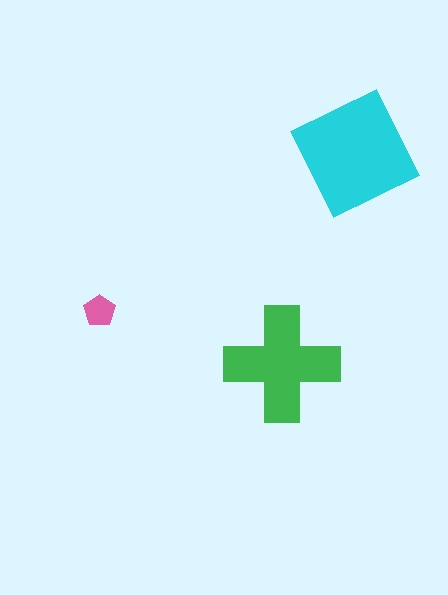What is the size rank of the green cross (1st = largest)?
2nd.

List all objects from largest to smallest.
The cyan square, the green cross, the pink pentagon.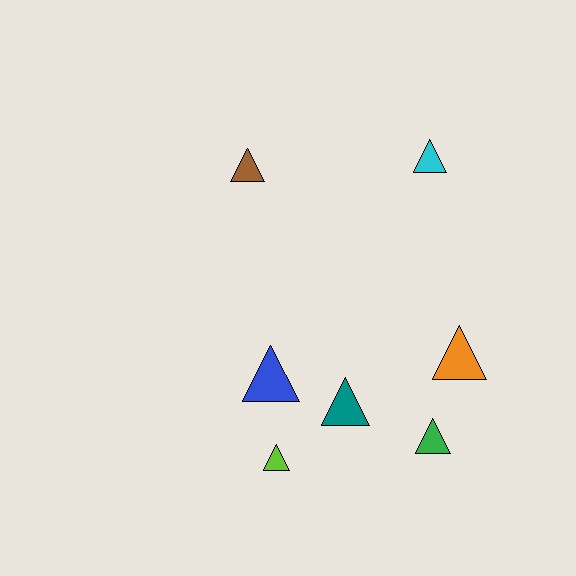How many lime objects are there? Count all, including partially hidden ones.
There is 1 lime object.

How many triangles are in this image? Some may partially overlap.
There are 7 triangles.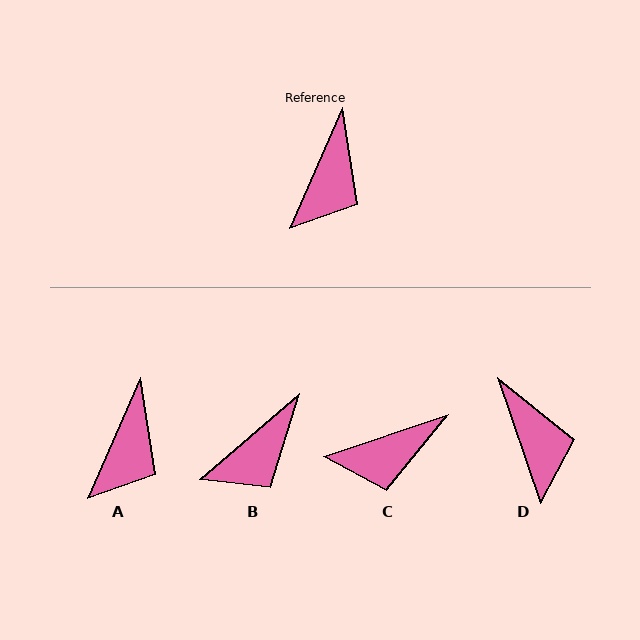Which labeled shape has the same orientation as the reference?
A.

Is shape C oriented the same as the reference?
No, it is off by about 48 degrees.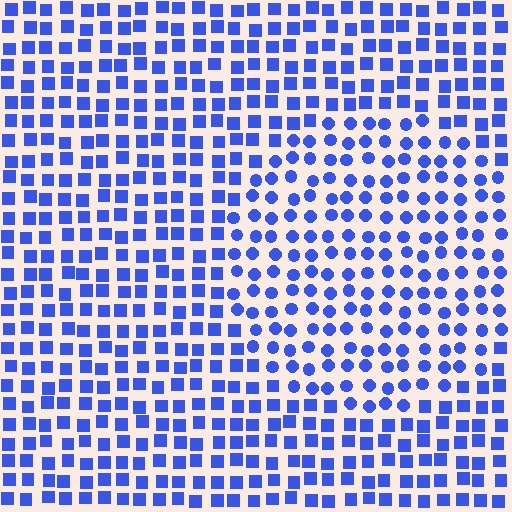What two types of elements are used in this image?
The image uses circles inside the circle region and squares outside it.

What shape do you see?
I see a circle.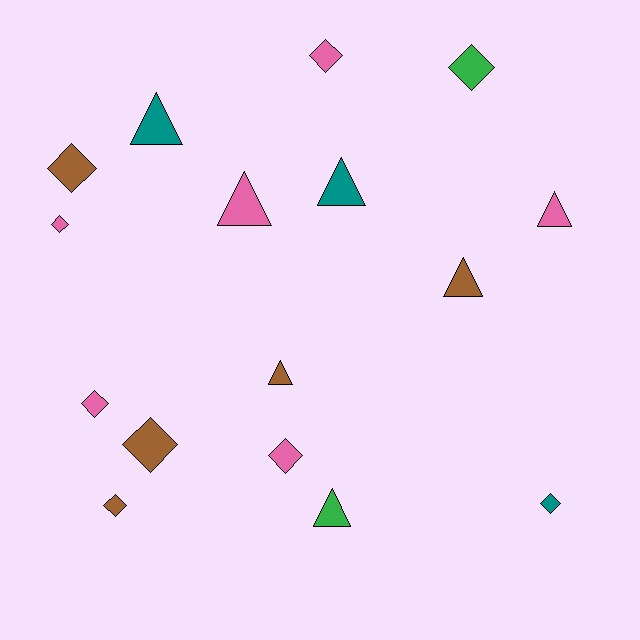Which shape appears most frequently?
Diamond, with 9 objects.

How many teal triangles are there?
There are 2 teal triangles.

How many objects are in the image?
There are 16 objects.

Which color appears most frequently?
Pink, with 6 objects.